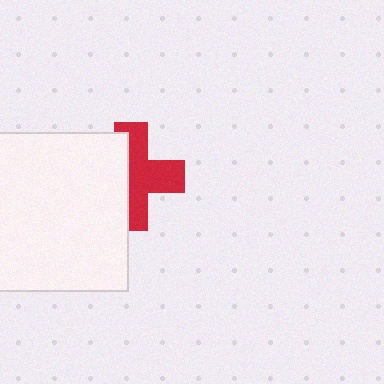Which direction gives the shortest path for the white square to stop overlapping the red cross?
Moving left gives the shortest separation.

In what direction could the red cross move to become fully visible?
The red cross could move right. That would shift it out from behind the white square entirely.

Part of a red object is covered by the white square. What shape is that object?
It is a cross.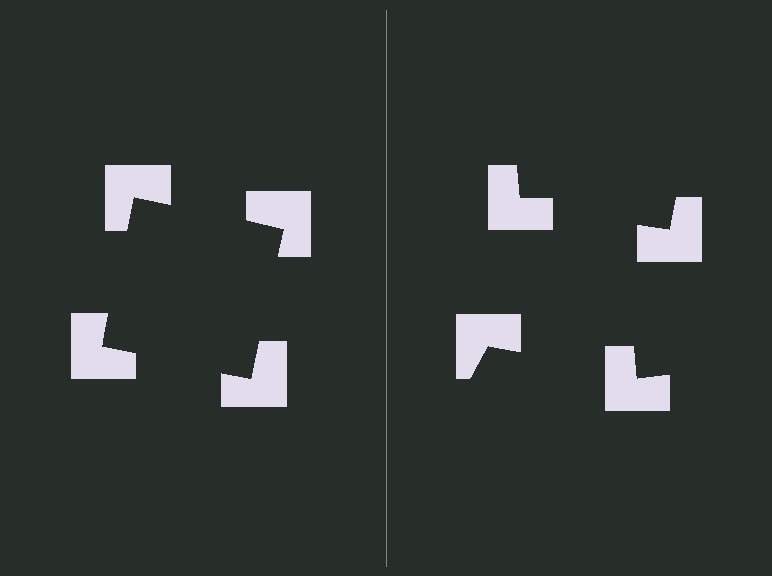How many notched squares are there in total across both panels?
8 — 4 on each side.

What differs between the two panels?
The notched squares are positioned identically on both sides; only the wedge orientations differ. On the left they align to a square; on the right they are misaligned.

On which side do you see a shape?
An illusory square appears on the left side. On the right side the wedge cuts are rotated, so no coherent shape forms.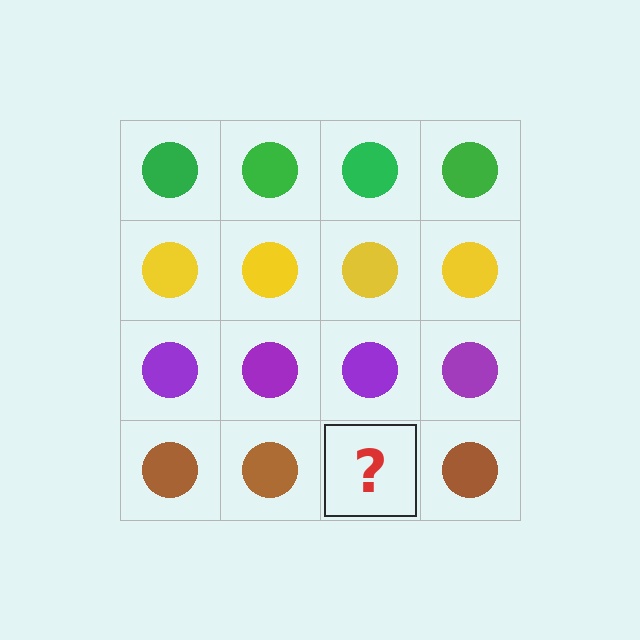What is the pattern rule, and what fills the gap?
The rule is that each row has a consistent color. The gap should be filled with a brown circle.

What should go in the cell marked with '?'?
The missing cell should contain a brown circle.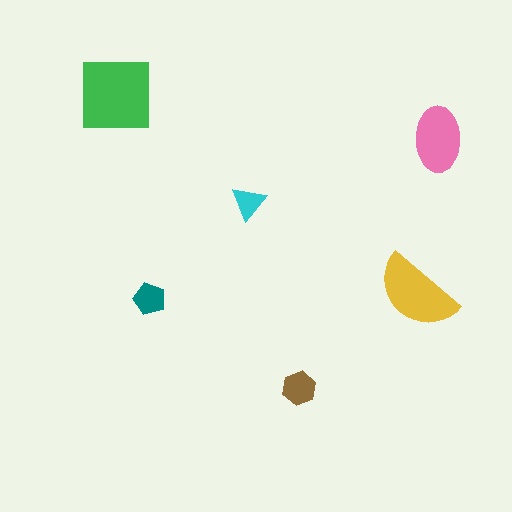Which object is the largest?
The green square.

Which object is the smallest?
The cyan triangle.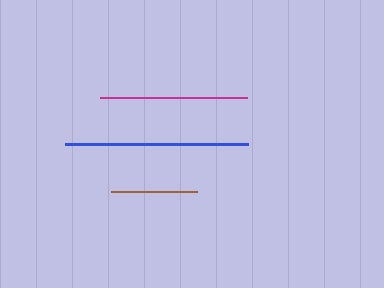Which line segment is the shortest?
The brown line is the shortest at approximately 86 pixels.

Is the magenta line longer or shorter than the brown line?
The magenta line is longer than the brown line.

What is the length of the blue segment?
The blue segment is approximately 182 pixels long.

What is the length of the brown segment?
The brown segment is approximately 86 pixels long.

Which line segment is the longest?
The blue line is the longest at approximately 182 pixels.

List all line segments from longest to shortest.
From longest to shortest: blue, magenta, brown.